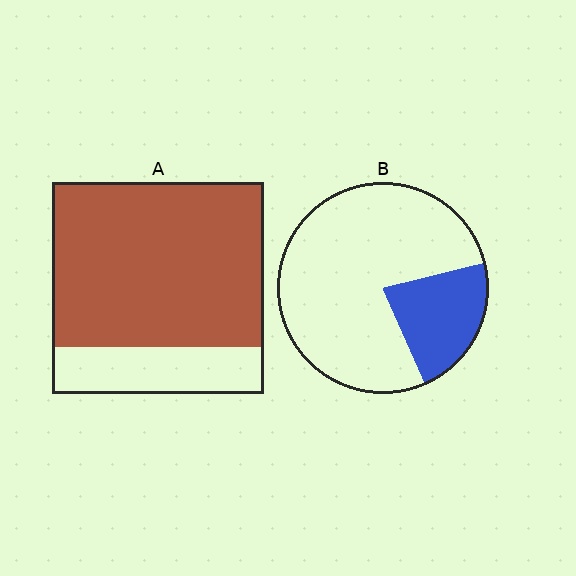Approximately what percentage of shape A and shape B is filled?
A is approximately 80% and B is approximately 20%.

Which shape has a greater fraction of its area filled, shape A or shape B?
Shape A.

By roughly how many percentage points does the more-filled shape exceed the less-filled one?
By roughly 55 percentage points (A over B).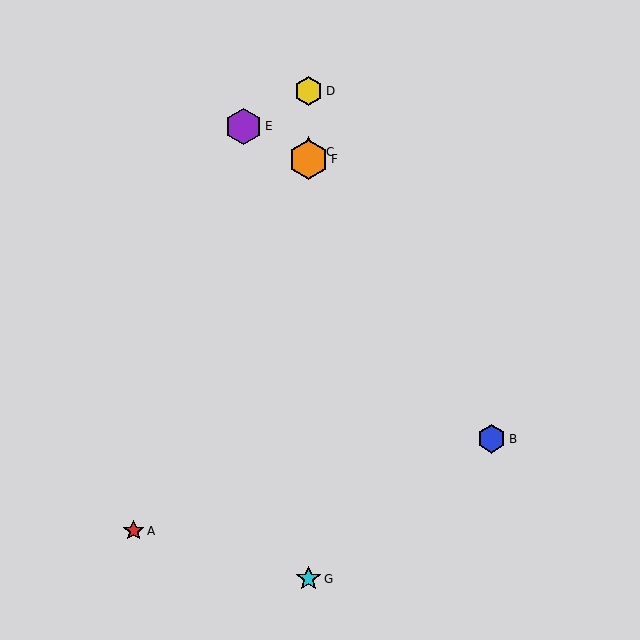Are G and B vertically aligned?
No, G is at x≈308 and B is at x≈491.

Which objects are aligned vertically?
Objects C, D, F, G are aligned vertically.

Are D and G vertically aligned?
Yes, both are at x≈308.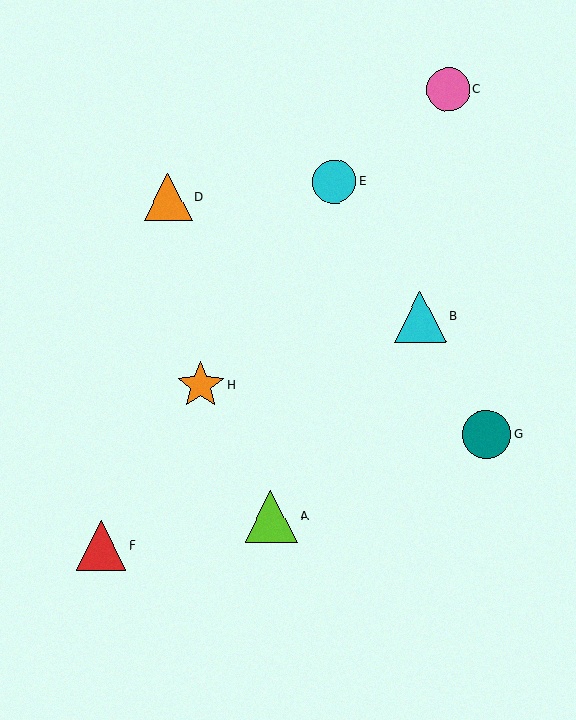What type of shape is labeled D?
Shape D is an orange triangle.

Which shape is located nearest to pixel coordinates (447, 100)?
The pink circle (labeled C) at (449, 90) is nearest to that location.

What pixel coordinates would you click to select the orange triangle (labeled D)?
Click at (168, 197) to select the orange triangle D.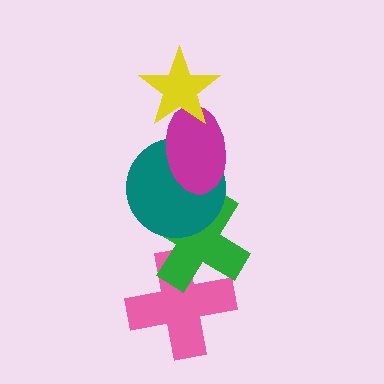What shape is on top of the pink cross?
The green cross is on top of the pink cross.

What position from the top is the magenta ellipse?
The magenta ellipse is 2nd from the top.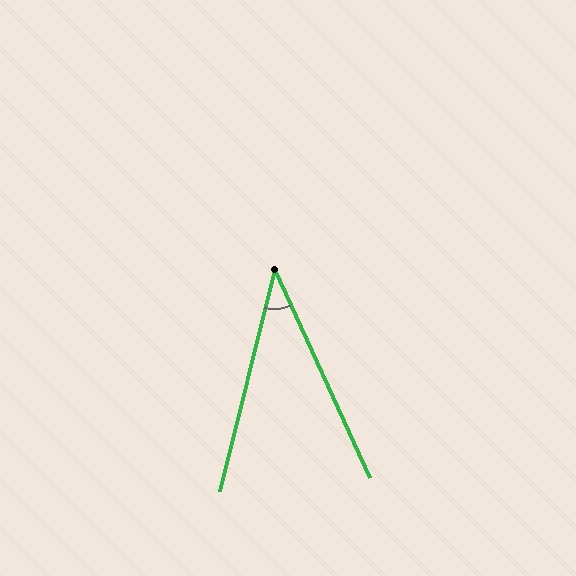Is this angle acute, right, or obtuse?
It is acute.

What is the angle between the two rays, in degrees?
Approximately 38 degrees.